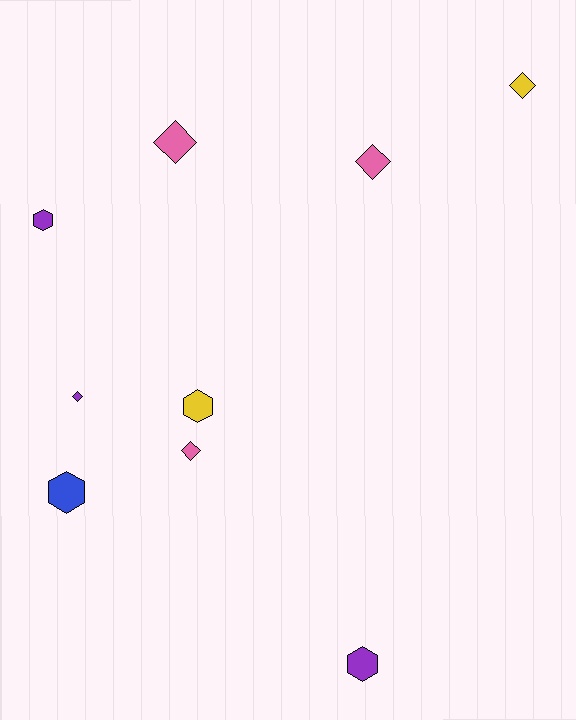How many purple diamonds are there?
There is 1 purple diamond.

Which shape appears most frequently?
Diamond, with 5 objects.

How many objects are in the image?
There are 9 objects.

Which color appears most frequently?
Pink, with 3 objects.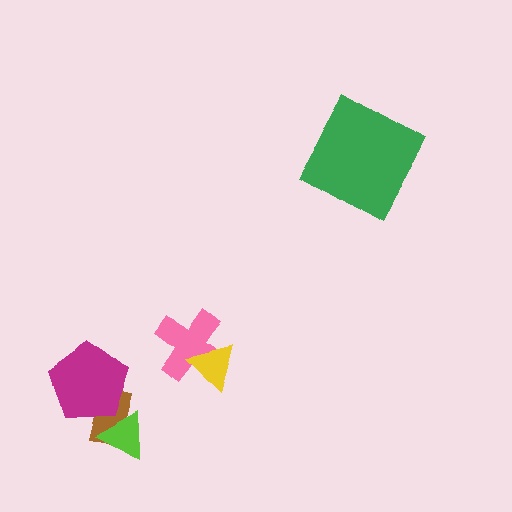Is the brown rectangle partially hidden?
Yes, it is partially covered by another shape.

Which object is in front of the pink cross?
The yellow triangle is in front of the pink cross.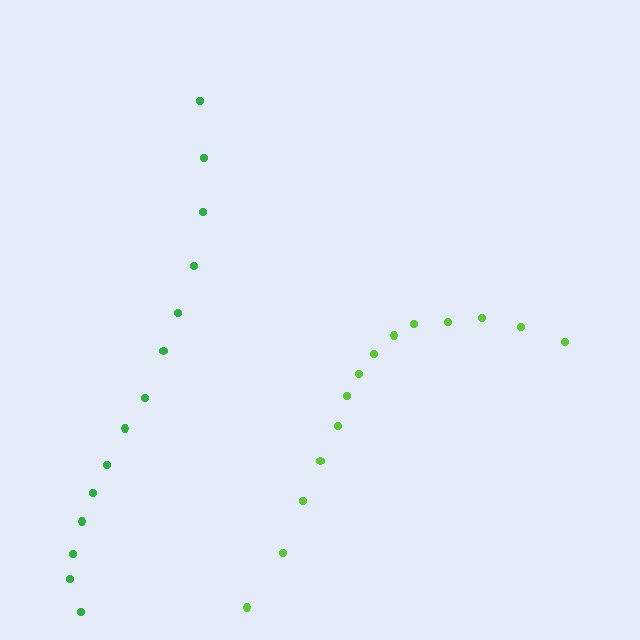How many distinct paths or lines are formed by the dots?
There are 2 distinct paths.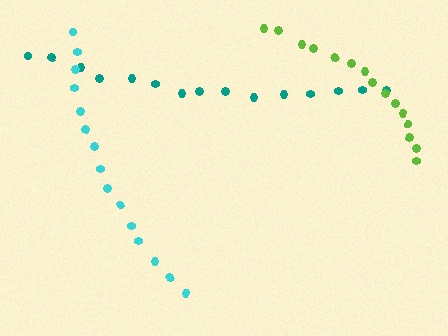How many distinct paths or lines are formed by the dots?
There are 3 distinct paths.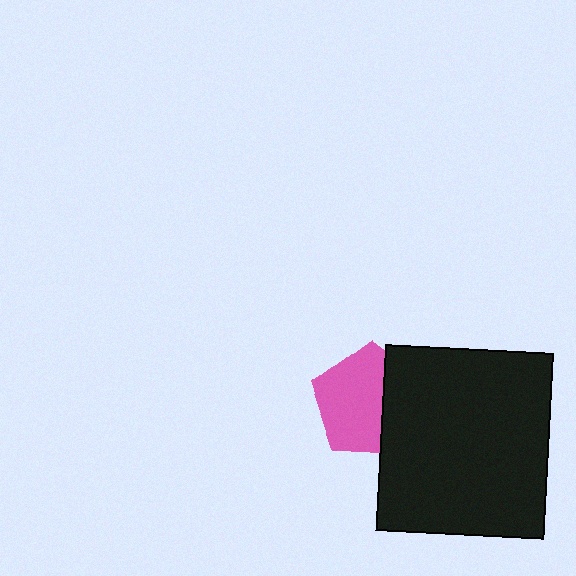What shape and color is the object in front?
The object in front is a black rectangle.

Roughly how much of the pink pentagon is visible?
About half of it is visible (roughly 65%).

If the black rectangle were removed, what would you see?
You would see the complete pink pentagon.